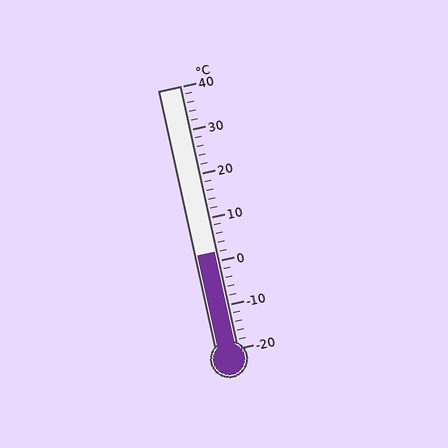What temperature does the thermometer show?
The thermometer shows approximately 2°C.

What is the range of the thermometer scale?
The thermometer scale ranges from -20°C to 40°C.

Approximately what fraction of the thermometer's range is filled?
The thermometer is filled to approximately 35% of its range.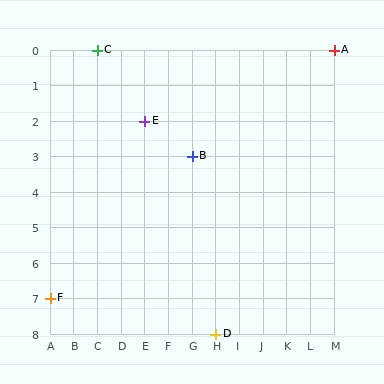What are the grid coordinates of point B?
Point B is at grid coordinates (G, 3).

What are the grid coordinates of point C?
Point C is at grid coordinates (C, 0).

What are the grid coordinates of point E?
Point E is at grid coordinates (E, 2).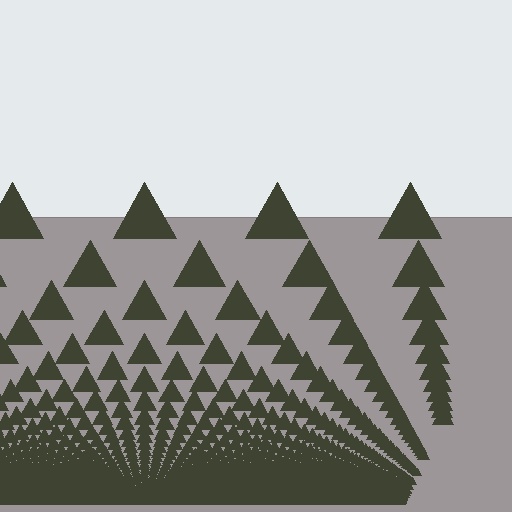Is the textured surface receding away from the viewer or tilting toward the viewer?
The surface appears to tilt toward the viewer. Texture elements get larger and sparser toward the top.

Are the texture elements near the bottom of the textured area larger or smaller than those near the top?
Smaller. The gradient is inverted — elements near the bottom are smaller and denser.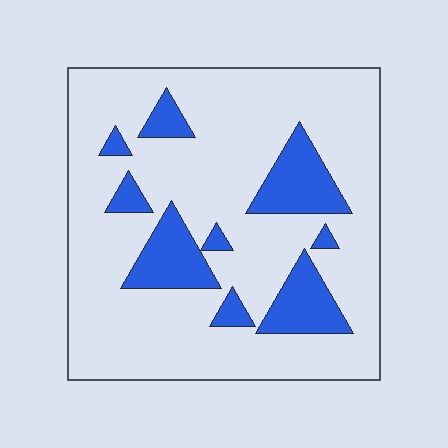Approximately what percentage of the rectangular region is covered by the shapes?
Approximately 20%.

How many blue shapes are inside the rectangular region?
9.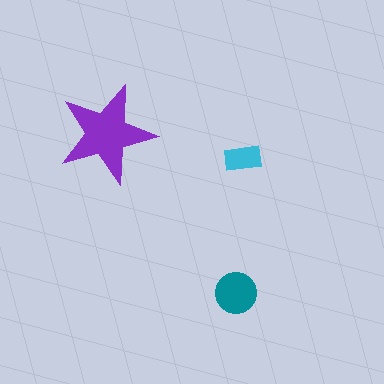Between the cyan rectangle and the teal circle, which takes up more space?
The teal circle.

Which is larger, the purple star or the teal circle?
The purple star.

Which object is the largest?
The purple star.